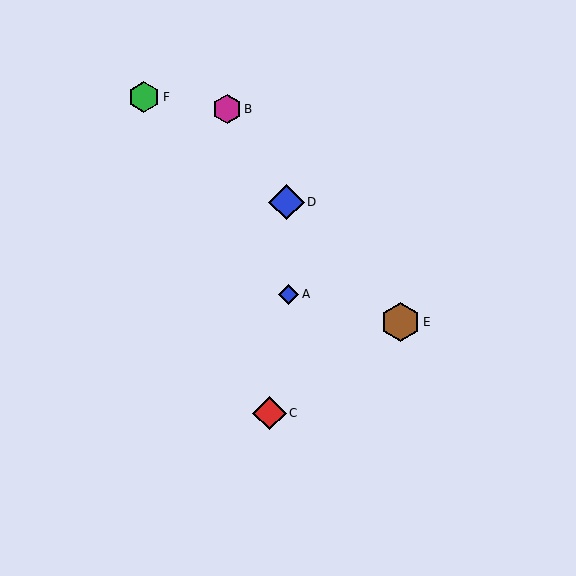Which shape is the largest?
The brown hexagon (labeled E) is the largest.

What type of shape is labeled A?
Shape A is a blue diamond.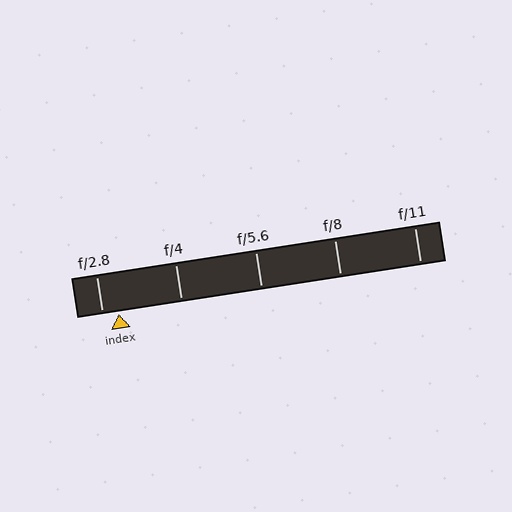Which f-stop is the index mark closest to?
The index mark is closest to f/2.8.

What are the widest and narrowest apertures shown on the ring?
The widest aperture shown is f/2.8 and the narrowest is f/11.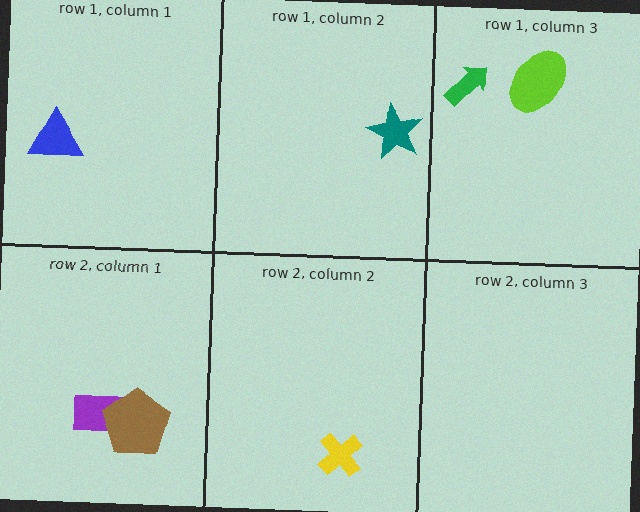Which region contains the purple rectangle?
The row 2, column 1 region.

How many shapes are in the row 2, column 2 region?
1.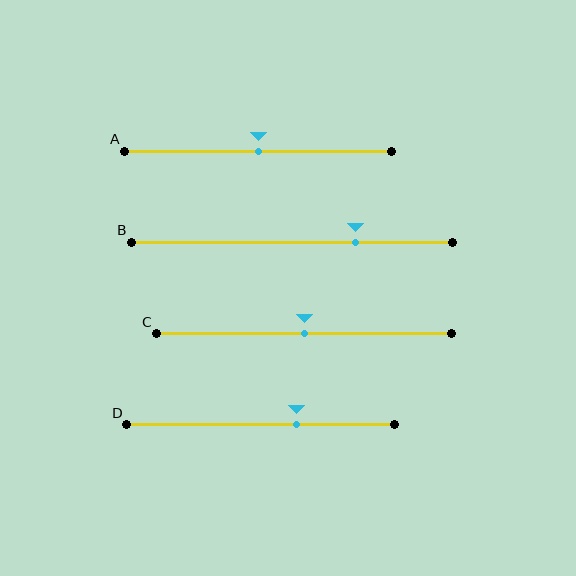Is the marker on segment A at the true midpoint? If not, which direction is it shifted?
Yes, the marker on segment A is at the true midpoint.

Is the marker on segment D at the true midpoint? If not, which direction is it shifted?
No, the marker on segment D is shifted to the right by about 13% of the segment length.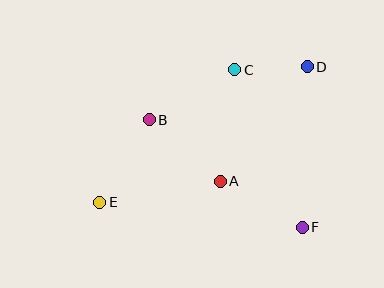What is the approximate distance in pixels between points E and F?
The distance between E and F is approximately 204 pixels.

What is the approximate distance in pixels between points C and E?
The distance between C and E is approximately 189 pixels.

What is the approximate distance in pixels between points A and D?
The distance between A and D is approximately 144 pixels.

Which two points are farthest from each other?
Points D and E are farthest from each other.